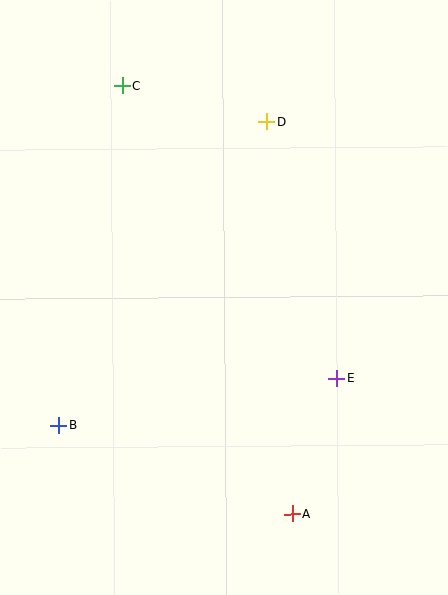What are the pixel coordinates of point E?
Point E is at (337, 378).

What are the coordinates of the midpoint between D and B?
The midpoint between D and B is at (163, 273).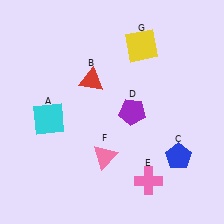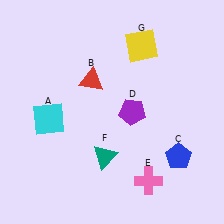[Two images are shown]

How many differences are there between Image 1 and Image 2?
There is 1 difference between the two images.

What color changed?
The triangle (F) changed from pink in Image 1 to teal in Image 2.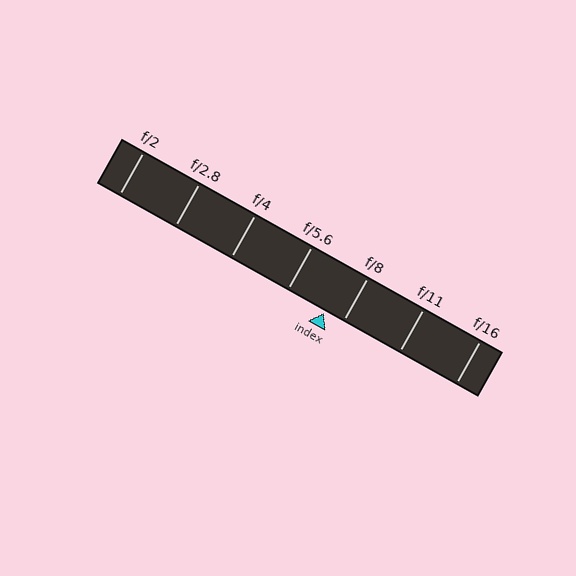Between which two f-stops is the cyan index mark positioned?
The index mark is between f/5.6 and f/8.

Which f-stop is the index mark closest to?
The index mark is closest to f/8.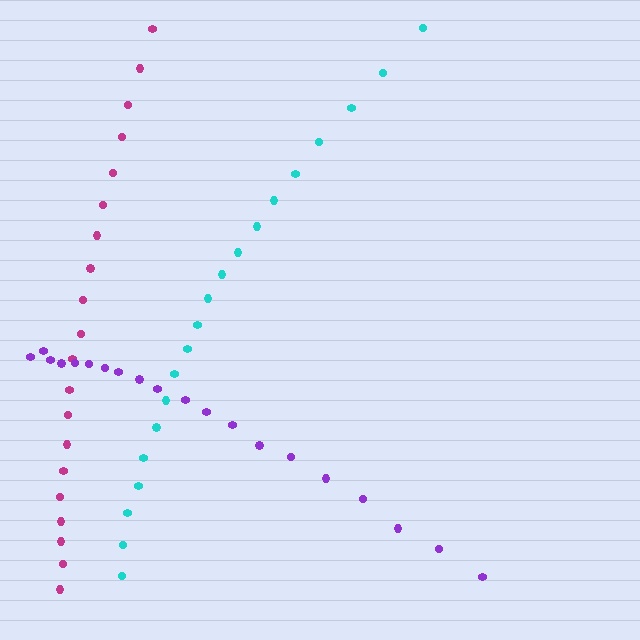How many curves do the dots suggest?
There are 3 distinct paths.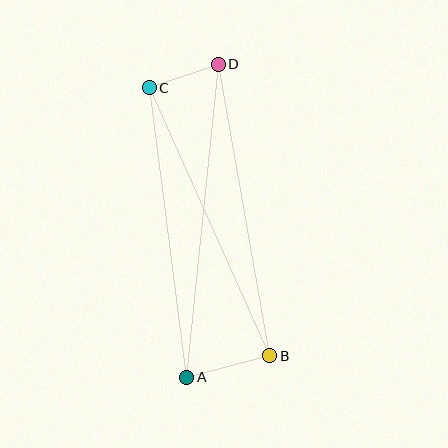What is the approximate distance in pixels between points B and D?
The distance between B and D is approximately 296 pixels.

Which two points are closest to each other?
Points C and D are closest to each other.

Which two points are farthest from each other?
Points A and D are farthest from each other.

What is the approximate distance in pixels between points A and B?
The distance between A and B is approximately 86 pixels.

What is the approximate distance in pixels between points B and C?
The distance between B and C is approximately 294 pixels.